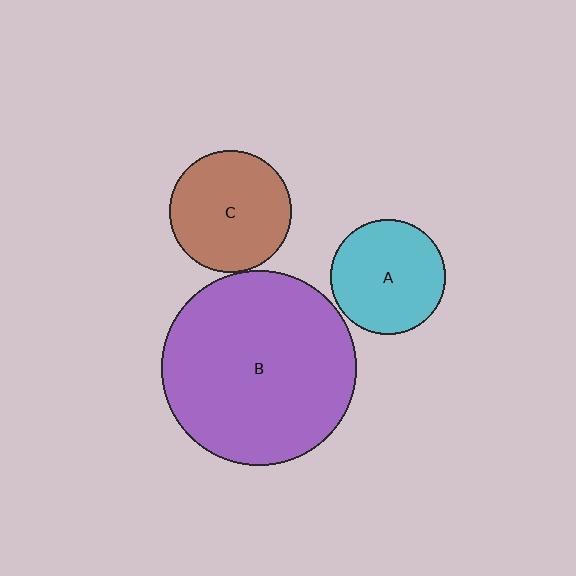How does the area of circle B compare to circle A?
Approximately 2.9 times.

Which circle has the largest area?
Circle B (purple).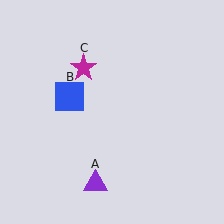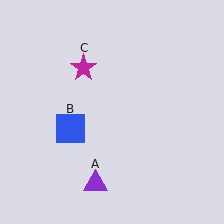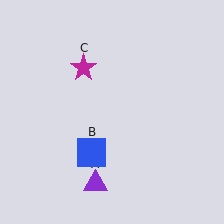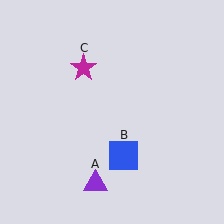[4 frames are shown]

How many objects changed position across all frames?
1 object changed position: blue square (object B).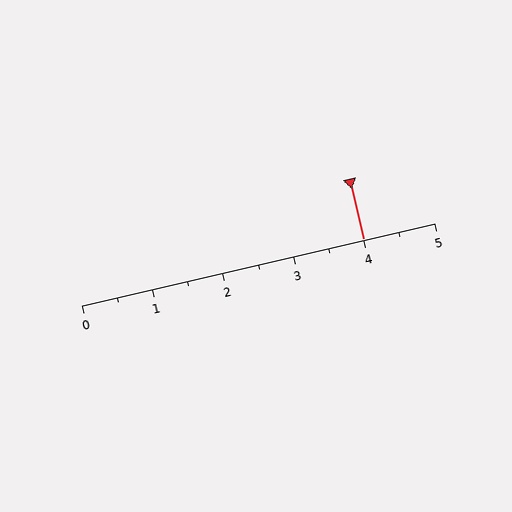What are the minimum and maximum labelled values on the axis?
The axis runs from 0 to 5.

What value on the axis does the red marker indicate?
The marker indicates approximately 4.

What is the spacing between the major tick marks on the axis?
The major ticks are spaced 1 apart.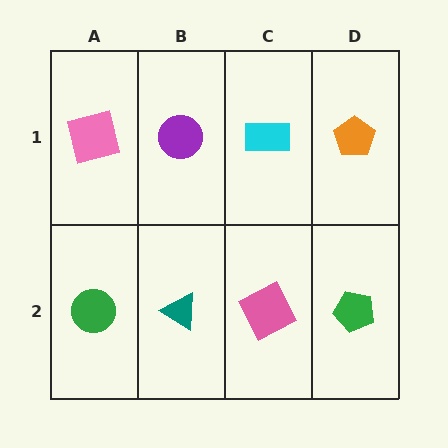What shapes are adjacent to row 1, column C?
A pink square (row 2, column C), a purple circle (row 1, column B), an orange pentagon (row 1, column D).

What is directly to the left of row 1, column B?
A pink square.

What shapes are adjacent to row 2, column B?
A purple circle (row 1, column B), a green circle (row 2, column A), a pink square (row 2, column C).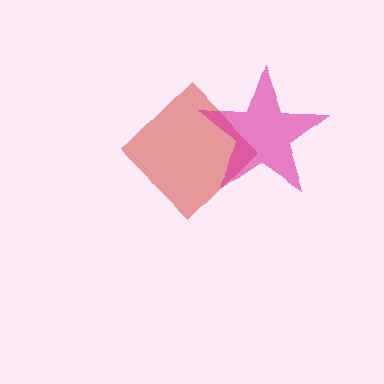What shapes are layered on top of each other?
The layered shapes are: a red diamond, a magenta star.